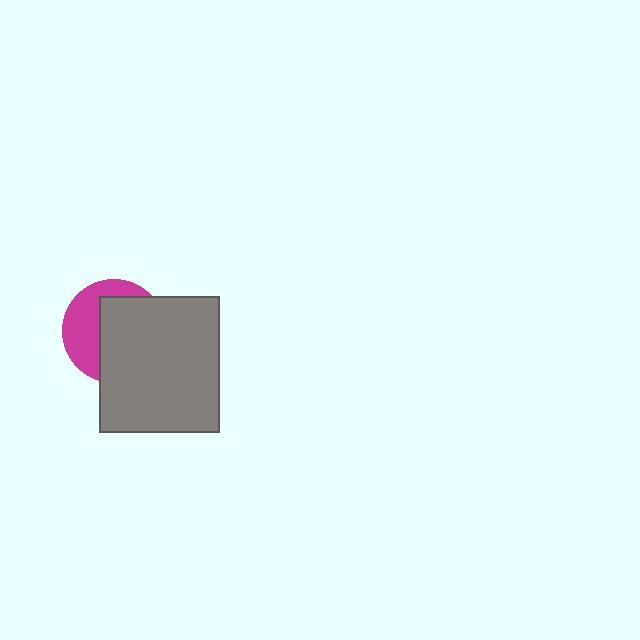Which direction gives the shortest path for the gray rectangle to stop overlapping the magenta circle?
Moving right gives the shortest separation.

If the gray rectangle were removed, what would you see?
You would see the complete magenta circle.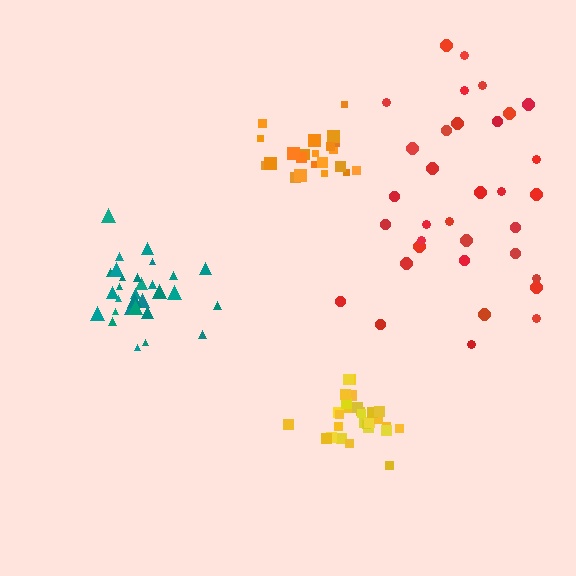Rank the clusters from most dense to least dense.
yellow, teal, orange, red.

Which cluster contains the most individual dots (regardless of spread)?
Red (34).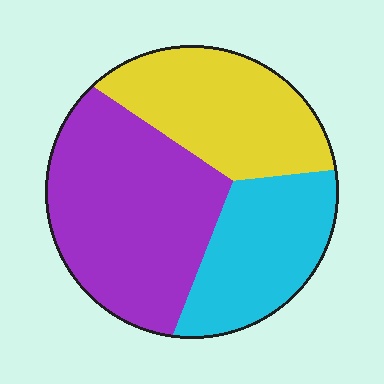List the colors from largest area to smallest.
From largest to smallest: purple, yellow, cyan.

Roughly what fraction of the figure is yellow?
Yellow takes up about one third (1/3) of the figure.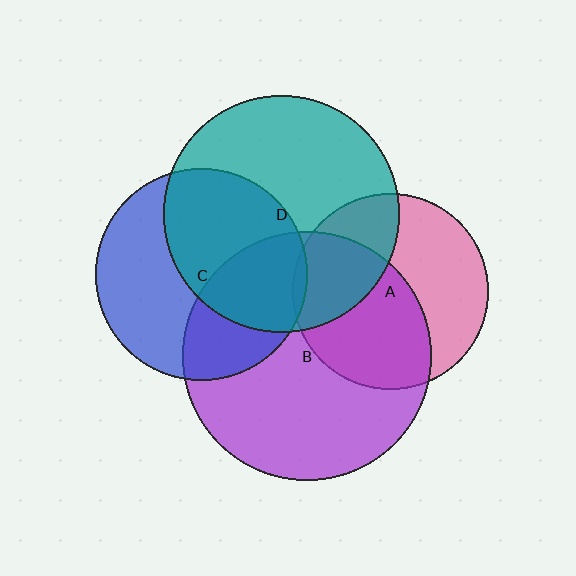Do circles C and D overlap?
Yes.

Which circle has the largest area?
Circle B (purple).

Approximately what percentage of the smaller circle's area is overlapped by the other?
Approximately 50%.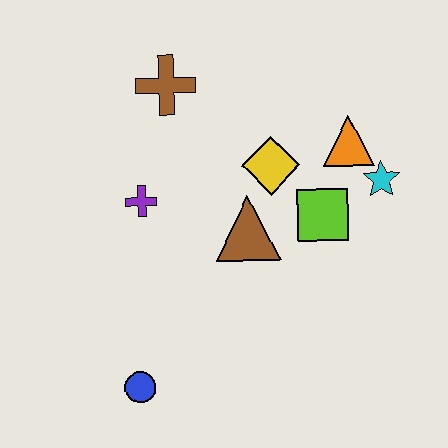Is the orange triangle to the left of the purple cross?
No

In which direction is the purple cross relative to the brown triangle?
The purple cross is to the left of the brown triangle.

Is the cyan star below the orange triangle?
Yes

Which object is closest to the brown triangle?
The yellow diamond is closest to the brown triangle.